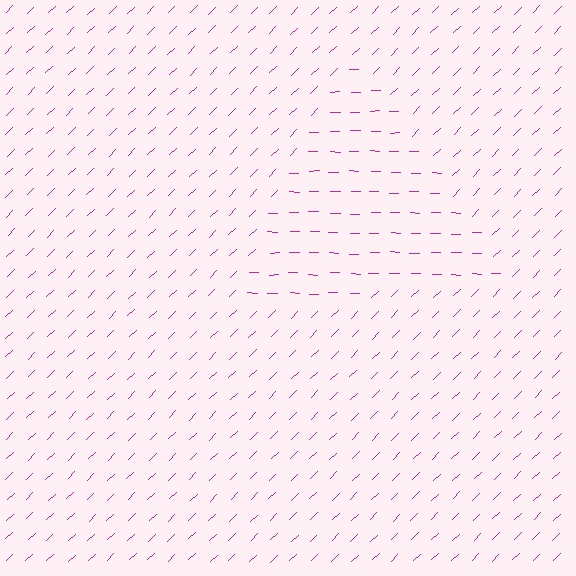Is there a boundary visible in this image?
Yes, there is a texture boundary formed by a change in line orientation.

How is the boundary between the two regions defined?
The boundary is defined purely by a change in line orientation (approximately 45 degrees difference). All lines are the same color and thickness.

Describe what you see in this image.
The image is filled with small magenta line segments. A triangle region in the image has lines oriented differently from the surrounding lines, creating a visible texture boundary.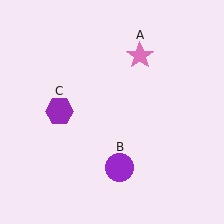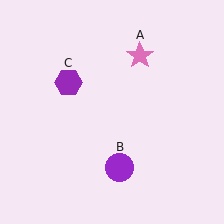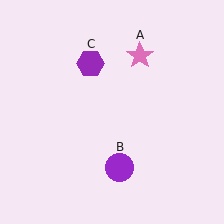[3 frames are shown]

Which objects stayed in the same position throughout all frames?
Pink star (object A) and purple circle (object B) remained stationary.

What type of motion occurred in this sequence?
The purple hexagon (object C) rotated clockwise around the center of the scene.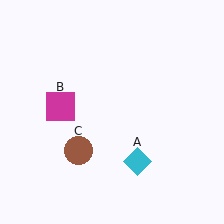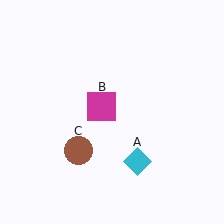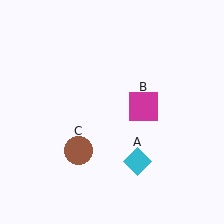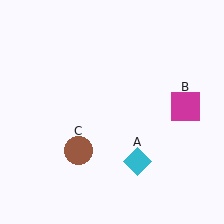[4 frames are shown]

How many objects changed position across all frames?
1 object changed position: magenta square (object B).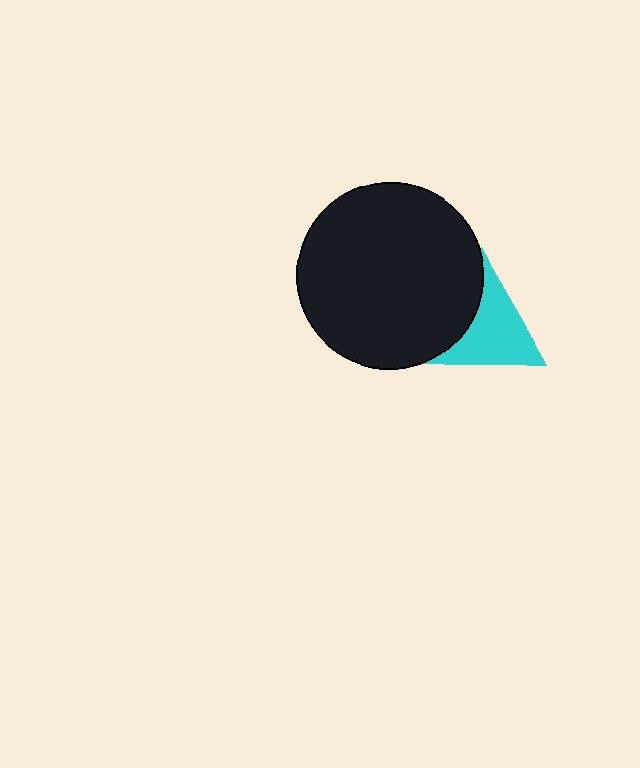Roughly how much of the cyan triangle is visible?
About half of it is visible (roughly 64%).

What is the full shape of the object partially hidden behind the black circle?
The partially hidden object is a cyan triangle.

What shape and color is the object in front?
The object in front is a black circle.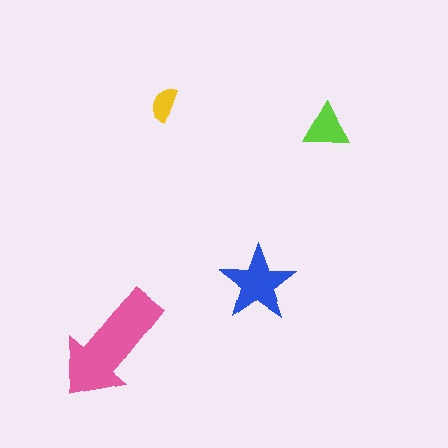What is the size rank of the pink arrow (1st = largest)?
1st.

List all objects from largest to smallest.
The pink arrow, the blue star, the lime triangle, the yellow semicircle.